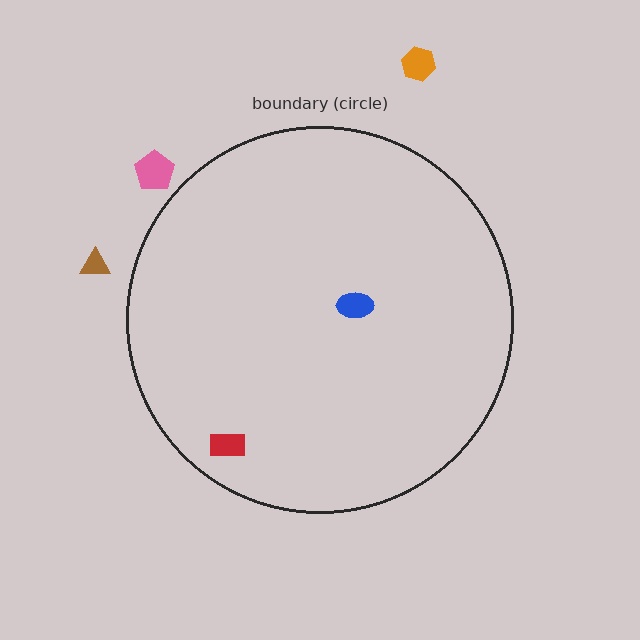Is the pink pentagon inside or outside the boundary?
Outside.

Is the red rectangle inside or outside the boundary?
Inside.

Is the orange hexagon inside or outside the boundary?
Outside.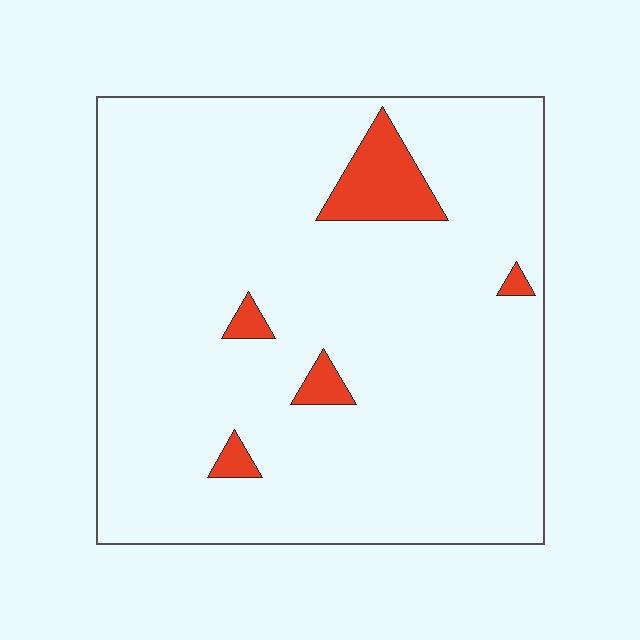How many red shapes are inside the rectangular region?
5.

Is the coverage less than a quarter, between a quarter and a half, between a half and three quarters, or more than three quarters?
Less than a quarter.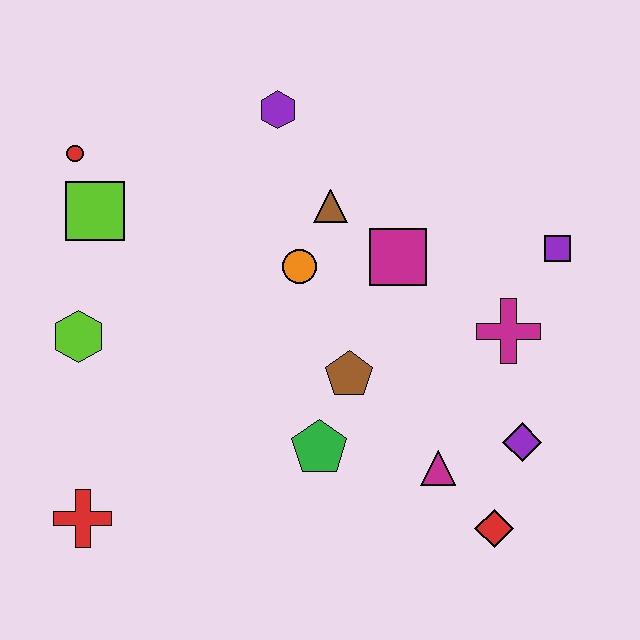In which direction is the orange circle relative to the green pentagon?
The orange circle is above the green pentagon.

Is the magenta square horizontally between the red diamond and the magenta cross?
No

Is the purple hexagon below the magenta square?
No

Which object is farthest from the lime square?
The red diamond is farthest from the lime square.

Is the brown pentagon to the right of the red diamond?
No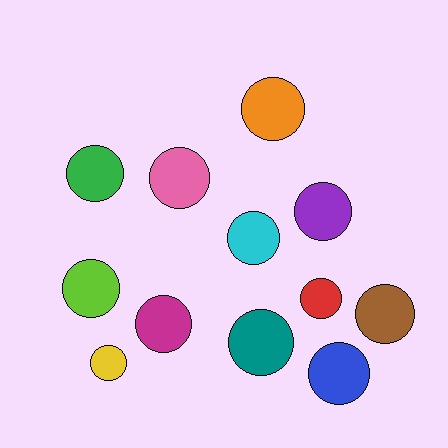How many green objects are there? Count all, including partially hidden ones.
There is 1 green object.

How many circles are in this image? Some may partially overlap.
There are 12 circles.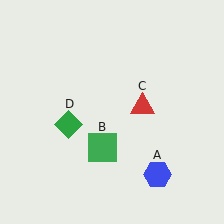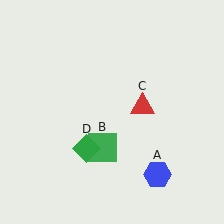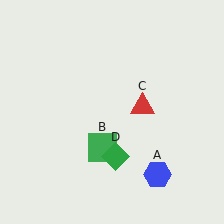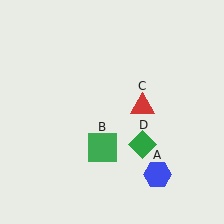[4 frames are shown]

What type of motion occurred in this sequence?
The green diamond (object D) rotated counterclockwise around the center of the scene.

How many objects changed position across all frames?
1 object changed position: green diamond (object D).